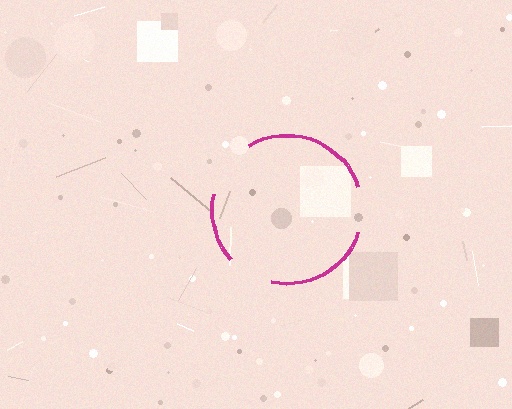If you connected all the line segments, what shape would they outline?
They would outline a circle.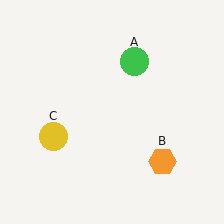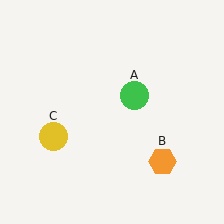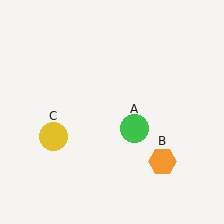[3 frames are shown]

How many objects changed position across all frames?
1 object changed position: green circle (object A).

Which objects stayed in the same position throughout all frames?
Orange hexagon (object B) and yellow circle (object C) remained stationary.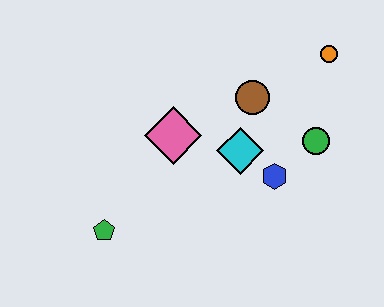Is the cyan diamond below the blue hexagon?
No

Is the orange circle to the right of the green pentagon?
Yes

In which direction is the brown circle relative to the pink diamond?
The brown circle is to the right of the pink diamond.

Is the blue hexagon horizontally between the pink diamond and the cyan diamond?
No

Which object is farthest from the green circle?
The green pentagon is farthest from the green circle.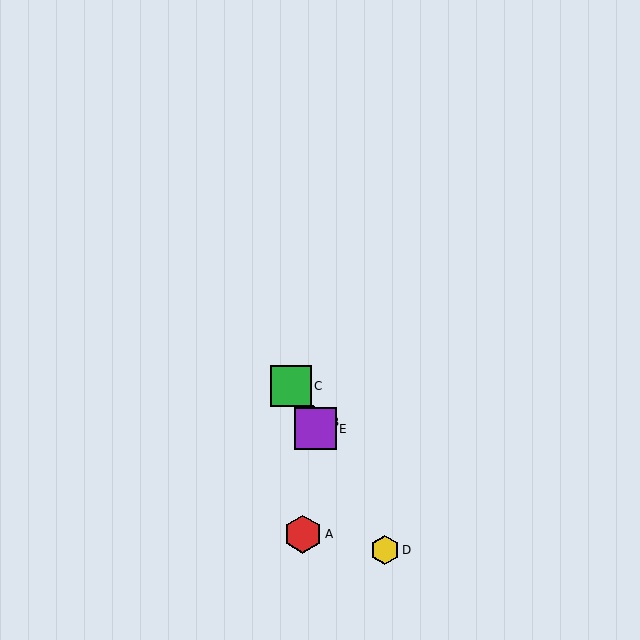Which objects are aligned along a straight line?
Objects B, C, D, E are aligned along a straight line.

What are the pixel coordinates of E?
Object E is at (315, 429).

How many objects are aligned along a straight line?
4 objects (B, C, D, E) are aligned along a straight line.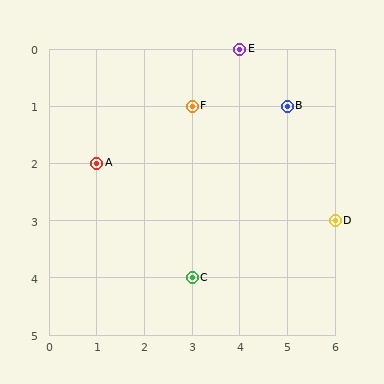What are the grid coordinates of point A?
Point A is at grid coordinates (1, 2).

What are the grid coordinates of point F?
Point F is at grid coordinates (3, 1).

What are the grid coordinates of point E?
Point E is at grid coordinates (4, 0).